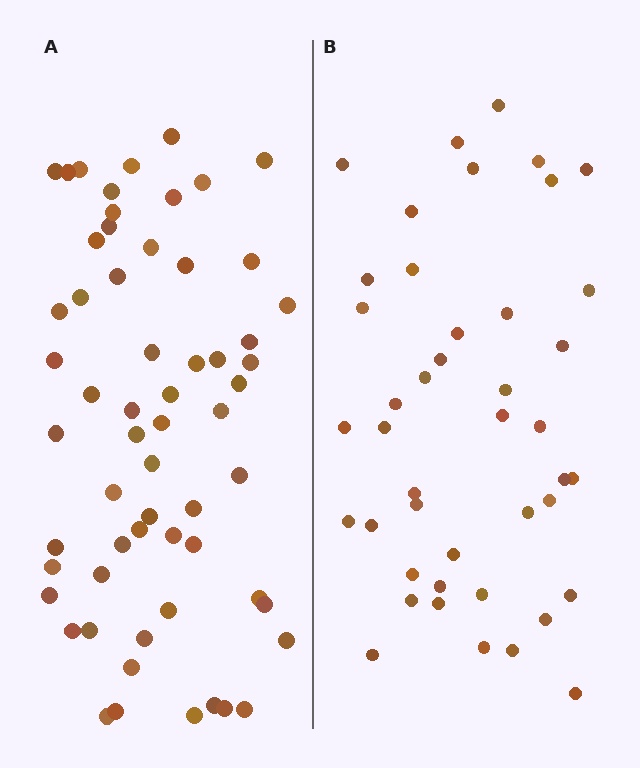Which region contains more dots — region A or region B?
Region A (the left region) has more dots.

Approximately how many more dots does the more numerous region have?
Region A has approximately 15 more dots than region B.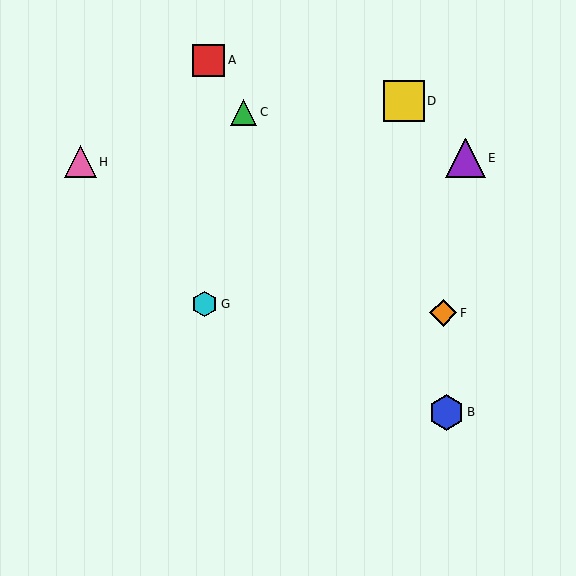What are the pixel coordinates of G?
Object G is at (205, 304).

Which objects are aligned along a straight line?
Objects A, B, C are aligned along a straight line.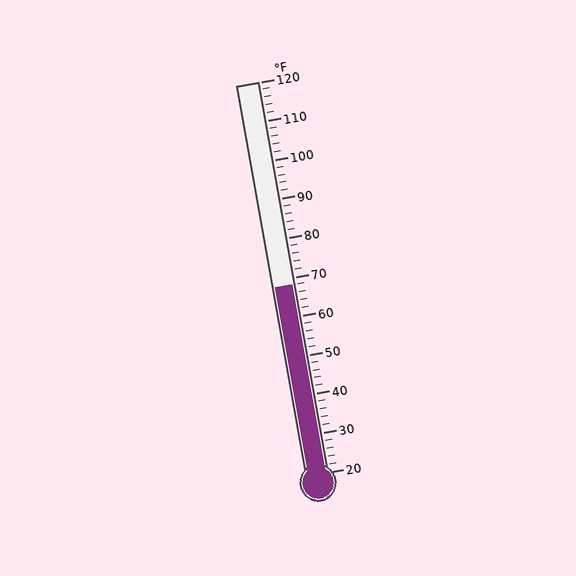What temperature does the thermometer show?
The thermometer shows approximately 68°F.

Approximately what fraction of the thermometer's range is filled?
The thermometer is filled to approximately 50% of its range.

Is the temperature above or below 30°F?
The temperature is above 30°F.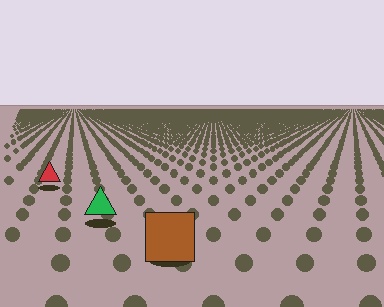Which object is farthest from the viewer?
The red triangle is farthest from the viewer. It appears smaller and the ground texture around it is denser.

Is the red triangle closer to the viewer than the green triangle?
No. The green triangle is closer — you can tell from the texture gradient: the ground texture is coarser near it.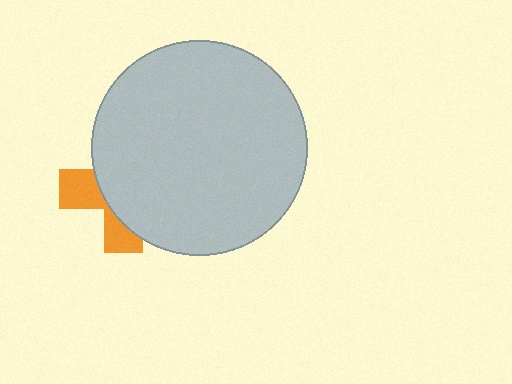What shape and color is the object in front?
The object in front is a light gray circle.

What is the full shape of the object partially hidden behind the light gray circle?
The partially hidden object is an orange cross.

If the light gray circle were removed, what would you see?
You would see the complete orange cross.